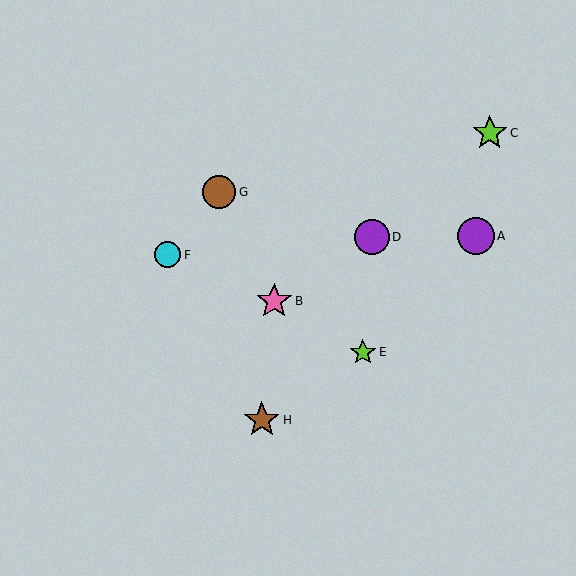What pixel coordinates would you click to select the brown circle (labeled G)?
Click at (219, 192) to select the brown circle G.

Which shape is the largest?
The purple circle (labeled A) is the largest.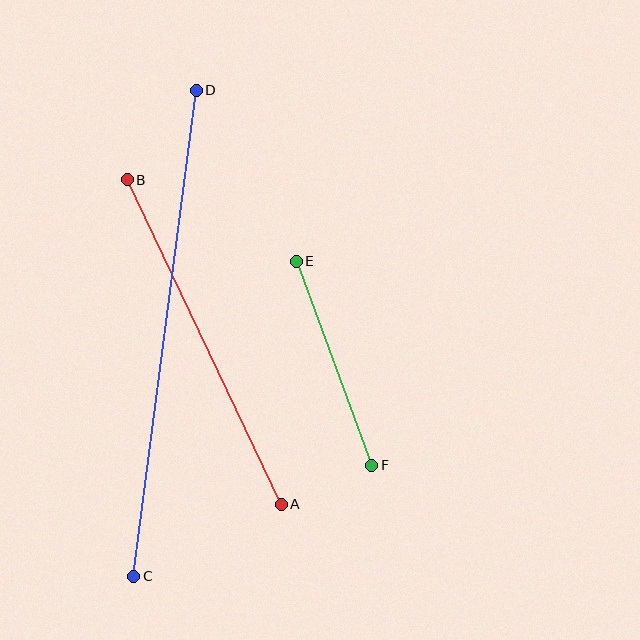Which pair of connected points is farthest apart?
Points C and D are farthest apart.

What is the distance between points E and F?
The distance is approximately 217 pixels.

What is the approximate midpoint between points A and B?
The midpoint is at approximately (204, 342) pixels.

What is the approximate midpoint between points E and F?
The midpoint is at approximately (334, 363) pixels.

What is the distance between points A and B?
The distance is approximately 359 pixels.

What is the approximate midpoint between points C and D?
The midpoint is at approximately (165, 333) pixels.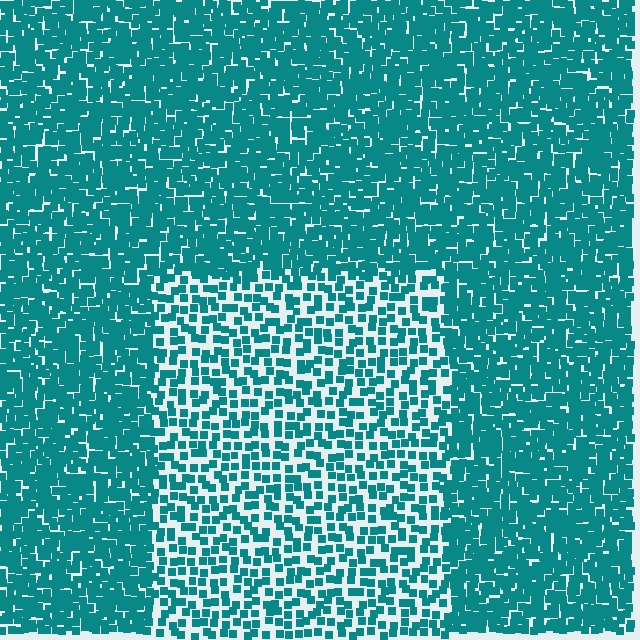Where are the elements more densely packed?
The elements are more densely packed outside the rectangle boundary.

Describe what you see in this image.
The image contains small teal elements arranged at two different densities. A rectangle-shaped region is visible where the elements are less densely packed than the surrounding area.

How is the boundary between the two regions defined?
The boundary is defined by a change in element density (approximately 2.1x ratio). All elements are the same color, size, and shape.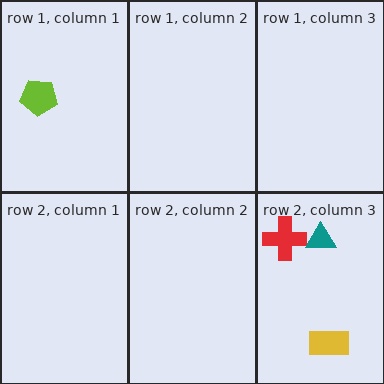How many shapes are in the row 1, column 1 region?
1.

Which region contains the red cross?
The row 2, column 3 region.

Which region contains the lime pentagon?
The row 1, column 1 region.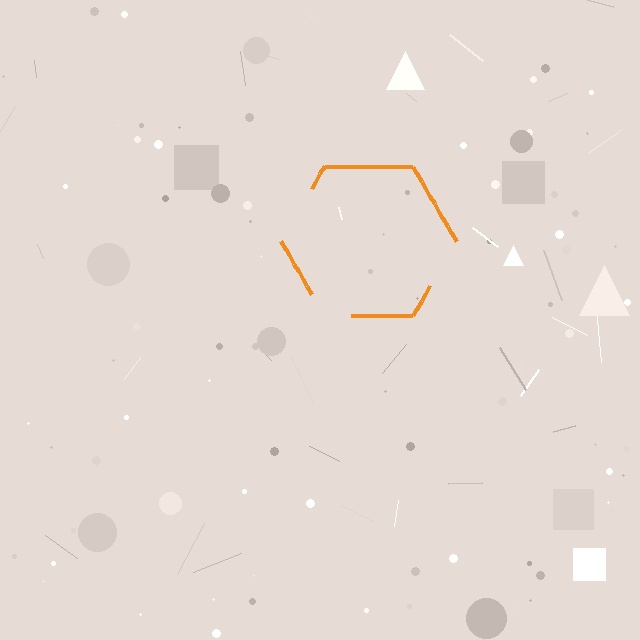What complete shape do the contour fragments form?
The contour fragments form a hexagon.